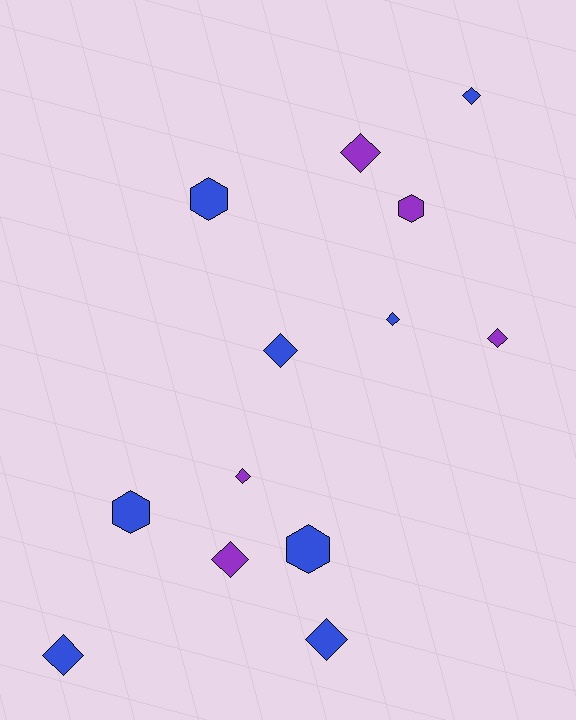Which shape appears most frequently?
Diamond, with 9 objects.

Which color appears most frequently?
Blue, with 8 objects.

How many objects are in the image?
There are 13 objects.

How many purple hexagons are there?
There is 1 purple hexagon.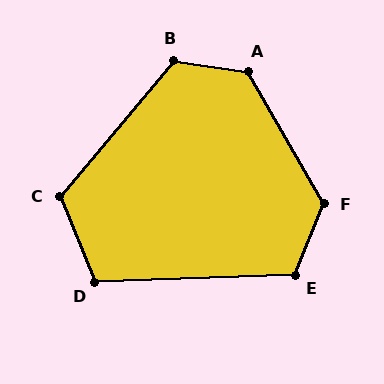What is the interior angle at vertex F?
Approximately 128 degrees (obtuse).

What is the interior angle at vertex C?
Approximately 118 degrees (obtuse).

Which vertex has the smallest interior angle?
D, at approximately 110 degrees.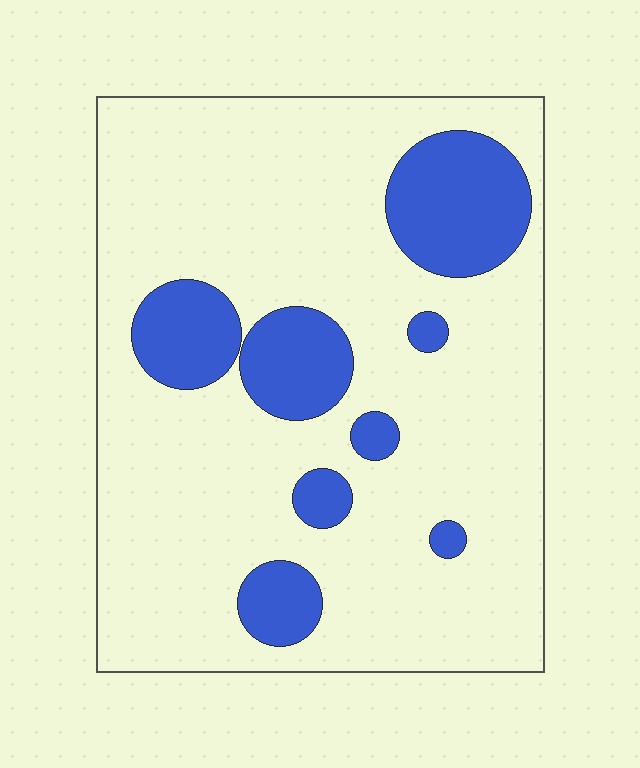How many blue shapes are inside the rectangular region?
8.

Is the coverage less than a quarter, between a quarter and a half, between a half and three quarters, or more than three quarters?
Less than a quarter.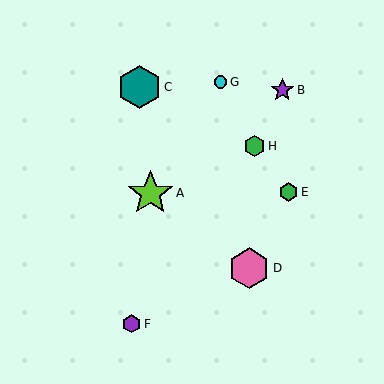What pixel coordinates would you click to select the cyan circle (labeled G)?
Click at (220, 82) to select the cyan circle G.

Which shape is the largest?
The lime star (labeled A) is the largest.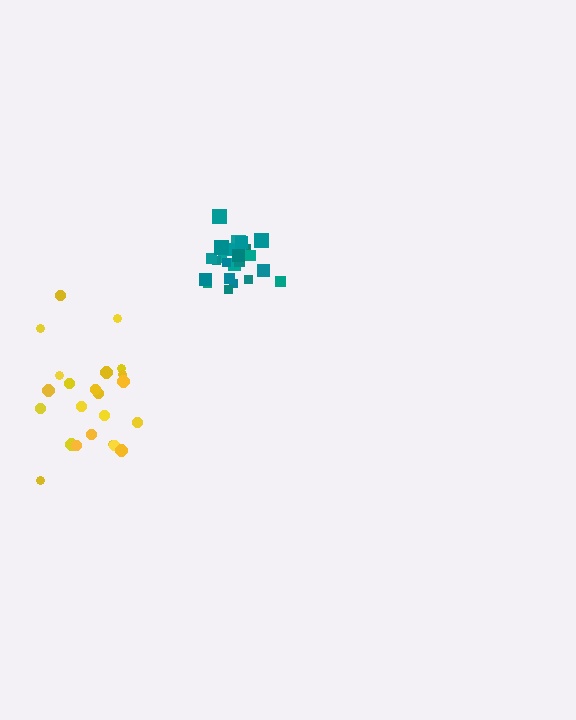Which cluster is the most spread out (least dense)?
Yellow.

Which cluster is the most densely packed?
Teal.